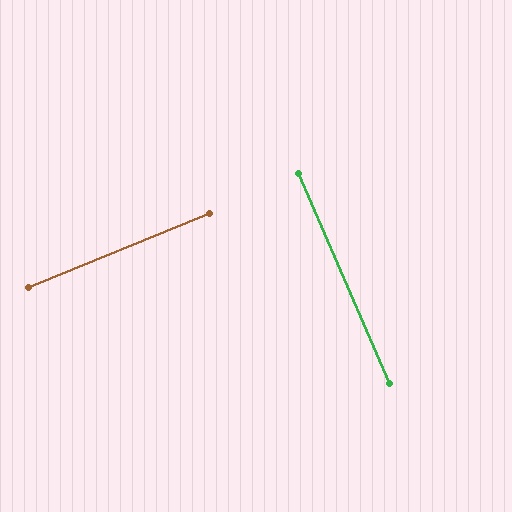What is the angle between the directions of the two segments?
Approximately 89 degrees.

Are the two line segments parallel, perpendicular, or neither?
Perpendicular — they meet at approximately 89°.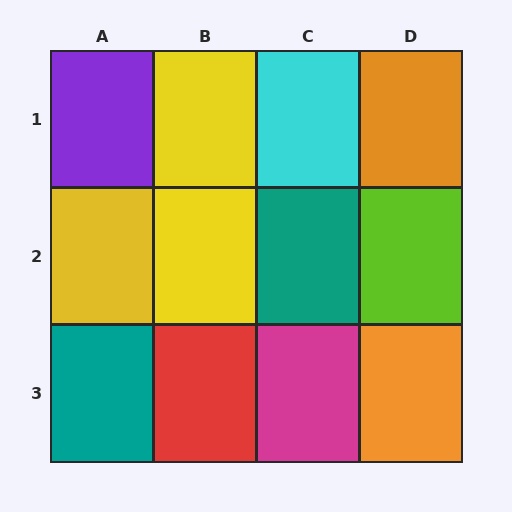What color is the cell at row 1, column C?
Cyan.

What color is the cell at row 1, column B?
Yellow.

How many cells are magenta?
1 cell is magenta.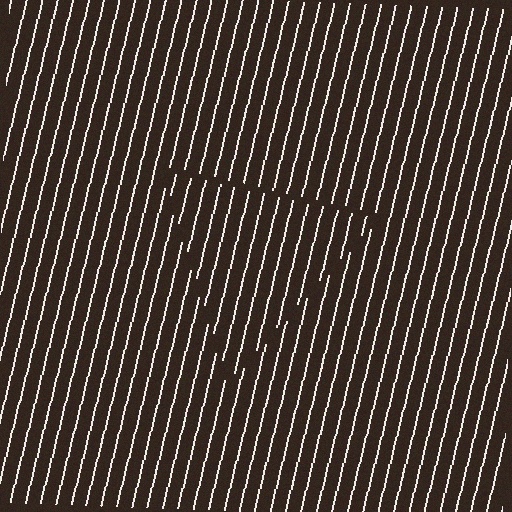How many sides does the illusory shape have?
3 sides — the line-ends trace a triangle.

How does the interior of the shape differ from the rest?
The interior of the shape contains the same grating, shifted by half a period — the contour is defined by the phase discontinuity where line-ends from the inner and outer gratings abut.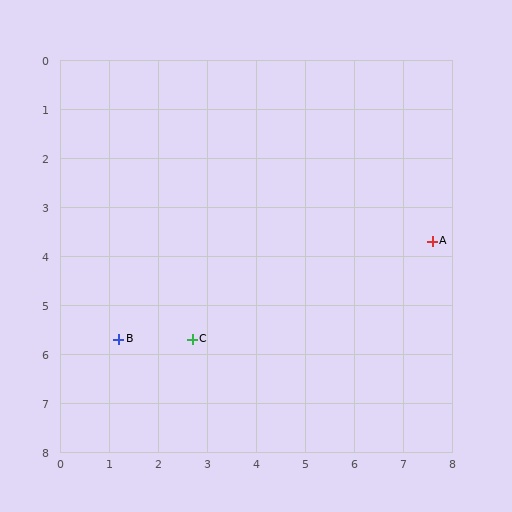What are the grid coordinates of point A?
Point A is at approximately (7.6, 3.7).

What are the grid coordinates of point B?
Point B is at approximately (1.2, 5.7).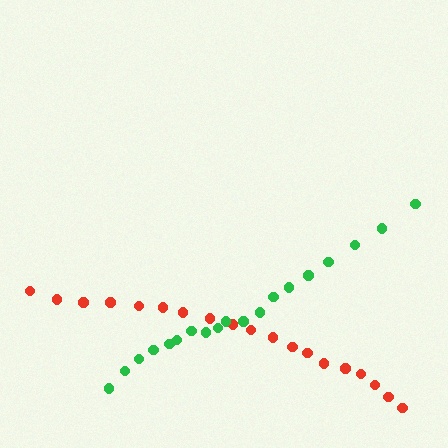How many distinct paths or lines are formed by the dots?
There are 2 distinct paths.